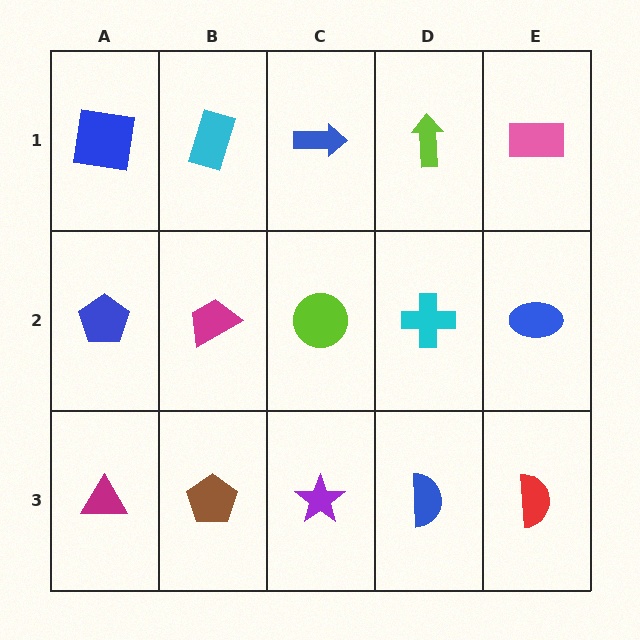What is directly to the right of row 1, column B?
A blue arrow.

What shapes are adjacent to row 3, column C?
A lime circle (row 2, column C), a brown pentagon (row 3, column B), a blue semicircle (row 3, column D).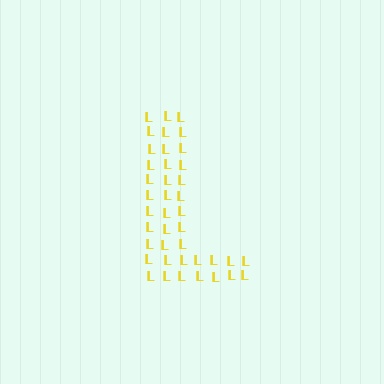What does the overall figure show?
The overall figure shows the letter L.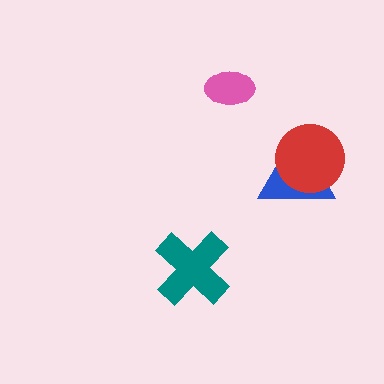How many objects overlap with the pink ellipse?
0 objects overlap with the pink ellipse.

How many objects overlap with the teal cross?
0 objects overlap with the teal cross.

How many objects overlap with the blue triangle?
1 object overlaps with the blue triangle.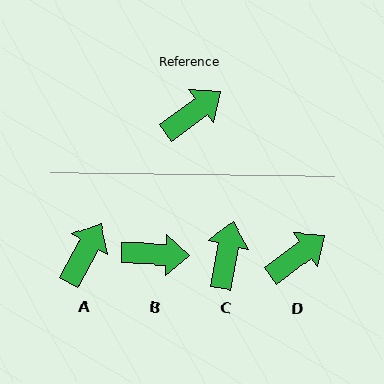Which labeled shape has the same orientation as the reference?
D.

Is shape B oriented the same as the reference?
No, it is off by about 39 degrees.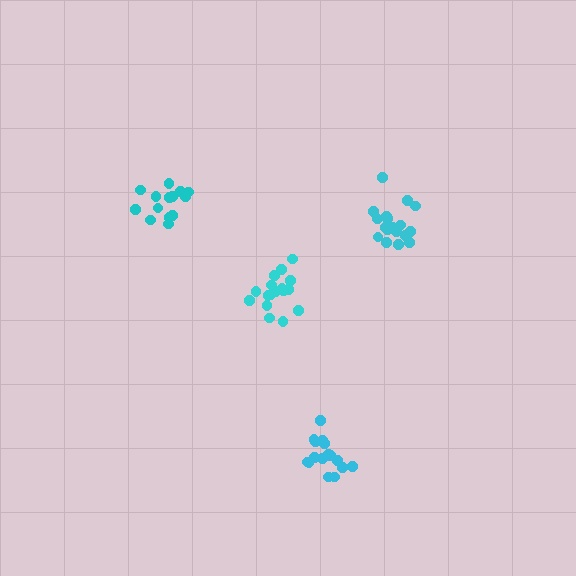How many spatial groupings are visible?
There are 4 spatial groupings.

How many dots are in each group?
Group 1: 17 dots, Group 2: 19 dots, Group 3: 16 dots, Group 4: 14 dots (66 total).